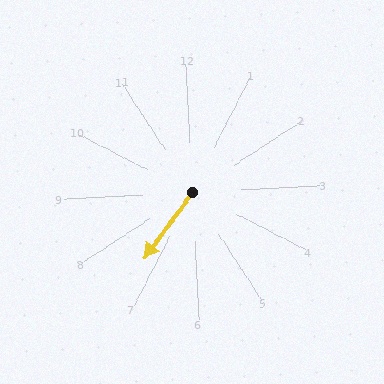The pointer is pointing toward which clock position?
Roughly 7 o'clock.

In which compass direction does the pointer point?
Southwest.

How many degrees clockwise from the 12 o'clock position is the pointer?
Approximately 219 degrees.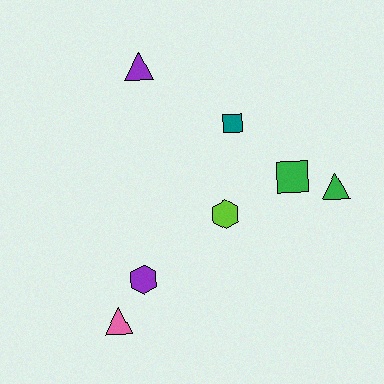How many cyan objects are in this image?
There are no cyan objects.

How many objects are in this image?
There are 7 objects.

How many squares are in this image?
There are 2 squares.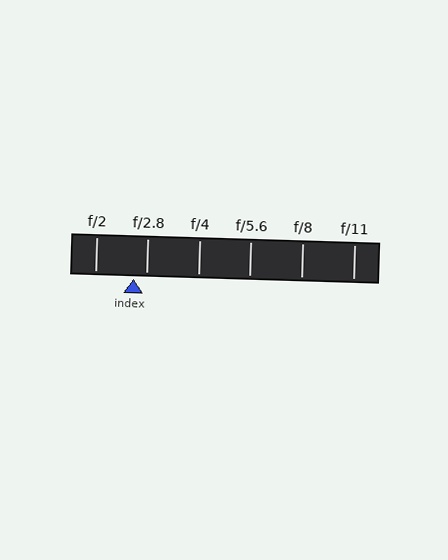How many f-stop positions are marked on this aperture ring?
There are 6 f-stop positions marked.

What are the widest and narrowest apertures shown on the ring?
The widest aperture shown is f/2 and the narrowest is f/11.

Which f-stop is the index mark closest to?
The index mark is closest to f/2.8.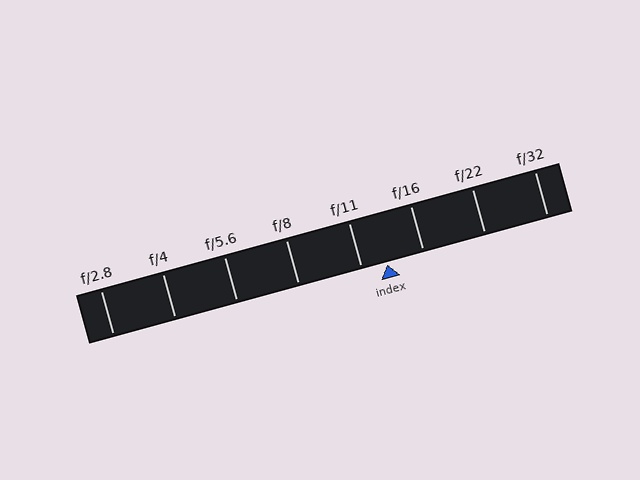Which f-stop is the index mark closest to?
The index mark is closest to f/11.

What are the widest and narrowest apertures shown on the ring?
The widest aperture shown is f/2.8 and the narrowest is f/32.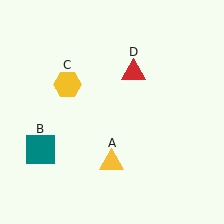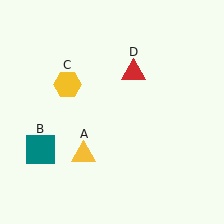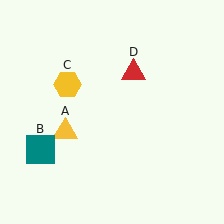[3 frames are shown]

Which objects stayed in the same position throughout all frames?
Teal square (object B) and yellow hexagon (object C) and red triangle (object D) remained stationary.